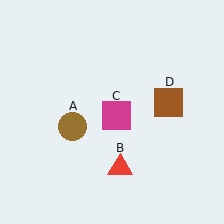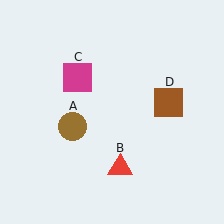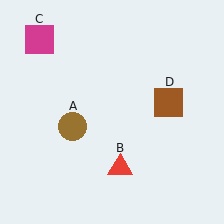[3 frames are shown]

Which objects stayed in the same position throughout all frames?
Brown circle (object A) and red triangle (object B) and brown square (object D) remained stationary.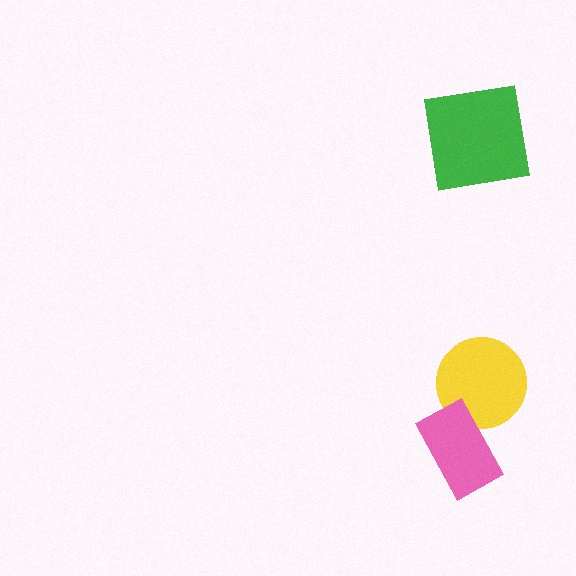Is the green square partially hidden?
No, no other shape covers it.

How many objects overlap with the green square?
0 objects overlap with the green square.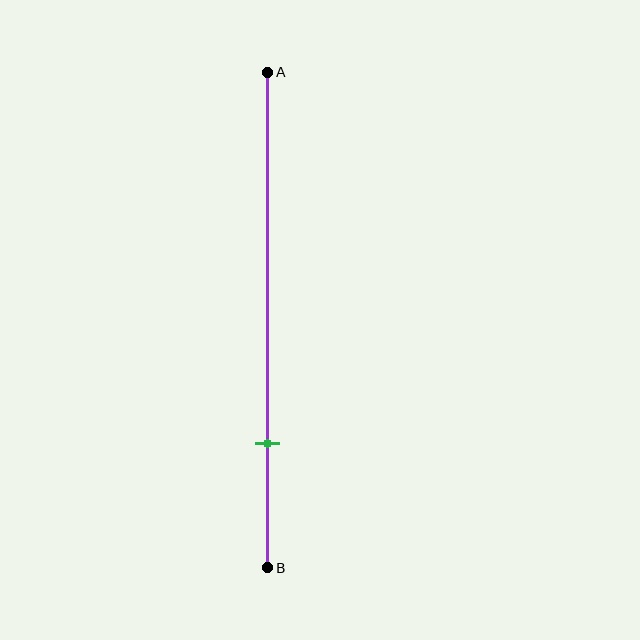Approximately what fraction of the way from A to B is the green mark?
The green mark is approximately 75% of the way from A to B.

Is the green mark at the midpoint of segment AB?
No, the mark is at about 75% from A, not at the 50% midpoint.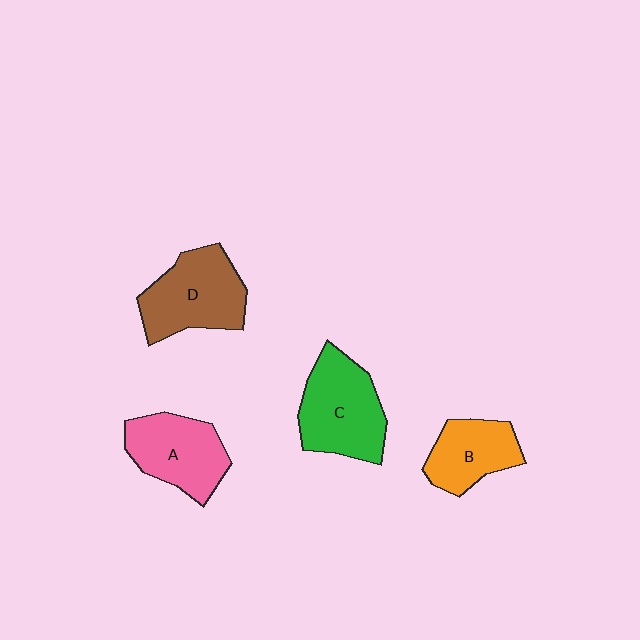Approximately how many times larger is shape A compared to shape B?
Approximately 1.2 times.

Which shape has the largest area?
Shape C (green).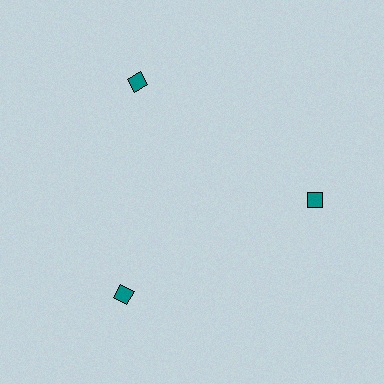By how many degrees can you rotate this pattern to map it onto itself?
The pattern maps onto itself every 120 degrees of rotation.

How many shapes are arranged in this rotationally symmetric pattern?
There are 3 shapes, arranged in 3 groups of 1.